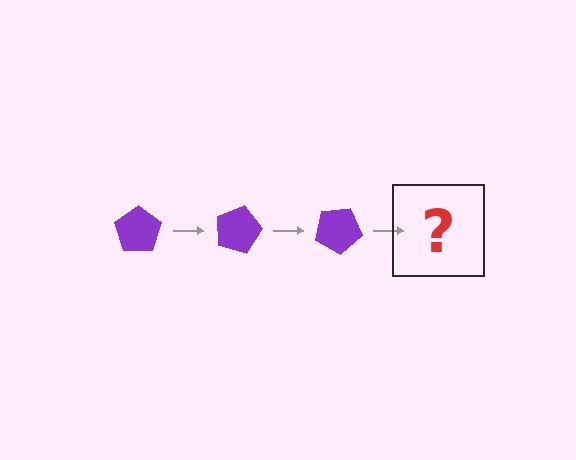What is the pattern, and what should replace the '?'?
The pattern is that the pentagon rotates 15 degrees each step. The '?' should be a purple pentagon rotated 45 degrees.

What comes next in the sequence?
The next element should be a purple pentagon rotated 45 degrees.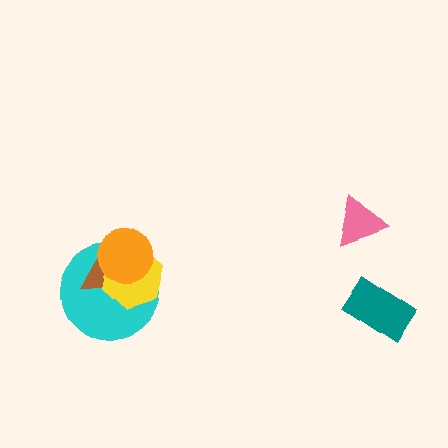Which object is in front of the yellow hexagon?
The orange circle is in front of the yellow hexagon.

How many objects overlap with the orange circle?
3 objects overlap with the orange circle.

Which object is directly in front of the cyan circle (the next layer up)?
The brown triangle is directly in front of the cyan circle.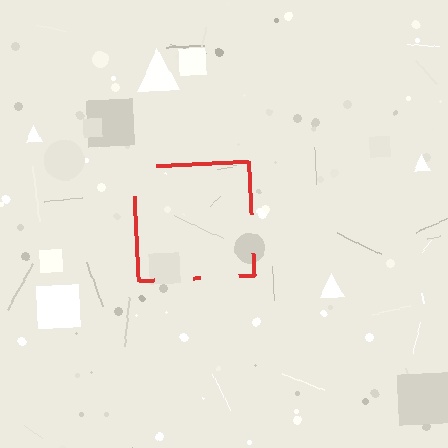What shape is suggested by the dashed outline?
The dashed outline suggests a square.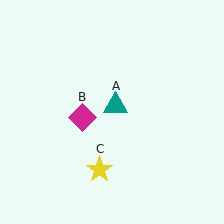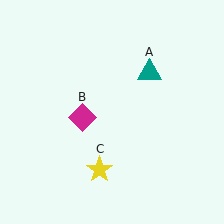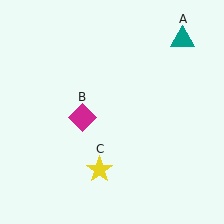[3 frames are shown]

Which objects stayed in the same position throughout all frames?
Magenta diamond (object B) and yellow star (object C) remained stationary.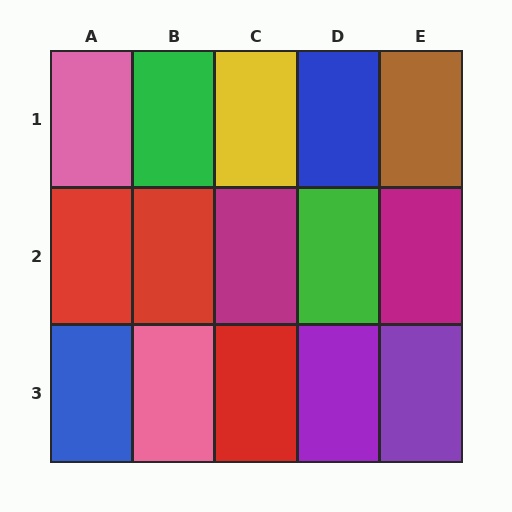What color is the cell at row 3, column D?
Purple.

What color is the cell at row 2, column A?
Red.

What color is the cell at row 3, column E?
Purple.